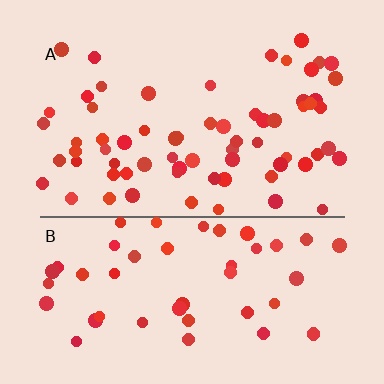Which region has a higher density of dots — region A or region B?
A (the top).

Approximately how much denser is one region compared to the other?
Approximately 1.4× — region A over region B.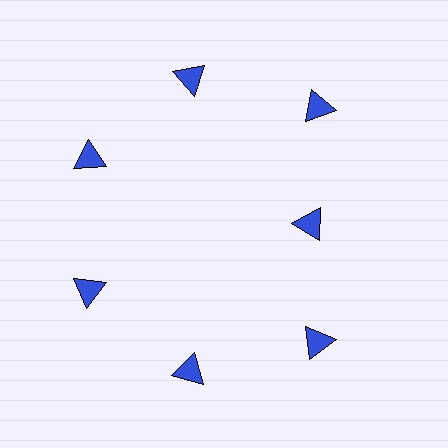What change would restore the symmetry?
The symmetry would be restored by moving it outward, back onto the ring so that all 7 triangles sit at equal angles and equal distance from the center.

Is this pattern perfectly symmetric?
No. The 7 blue triangles are arranged in a ring, but one element near the 3 o'clock position is pulled inward toward the center, breaking the 7-fold rotational symmetry.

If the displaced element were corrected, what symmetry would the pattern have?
It would have 7-fold rotational symmetry — the pattern would map onto itself every 51 degrees.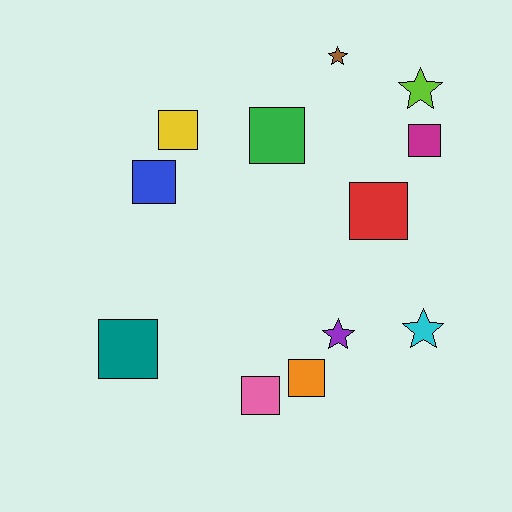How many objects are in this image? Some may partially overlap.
There are 12 objects.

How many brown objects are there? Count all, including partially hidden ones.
There is 1 brown object.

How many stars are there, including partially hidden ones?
There are 4 stars.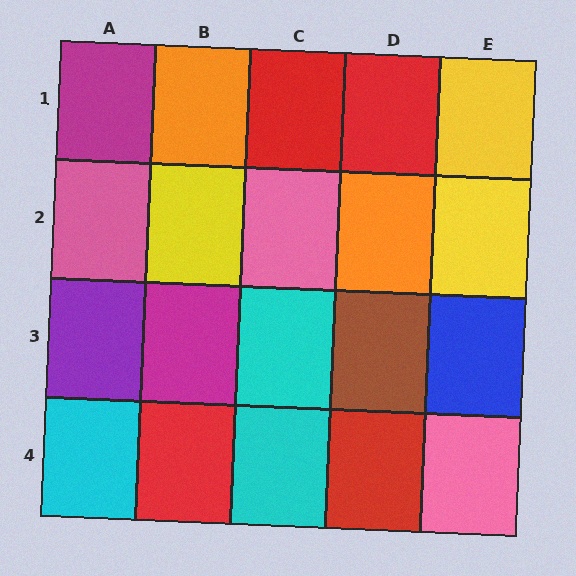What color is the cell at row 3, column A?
Purple.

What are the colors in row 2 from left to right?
Pink, yellow, pink, orange, yellow.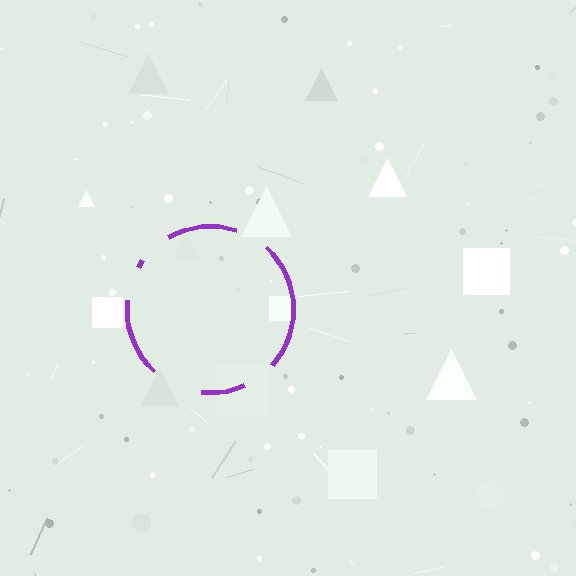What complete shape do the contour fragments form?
The contour fragments form a circle.